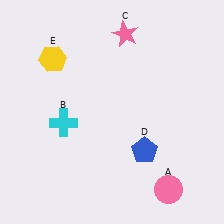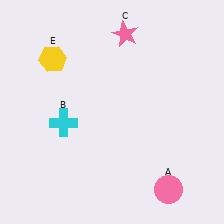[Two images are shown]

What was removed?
The blue pentagon (D) was removed in Image 2.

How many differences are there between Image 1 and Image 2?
There is 1 difference between the two images.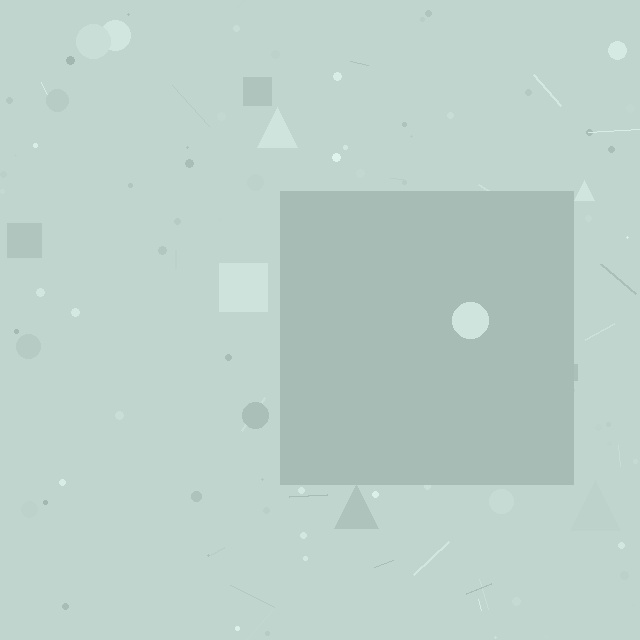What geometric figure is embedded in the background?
A square is embedded in the background.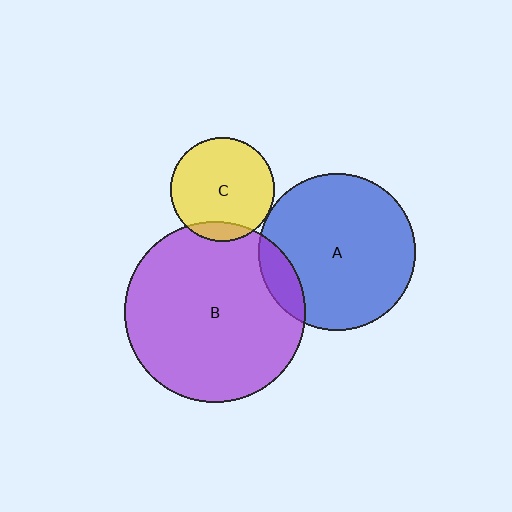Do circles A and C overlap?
Yes.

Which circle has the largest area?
Circle B (purple).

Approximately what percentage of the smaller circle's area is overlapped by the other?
Approximately 5%.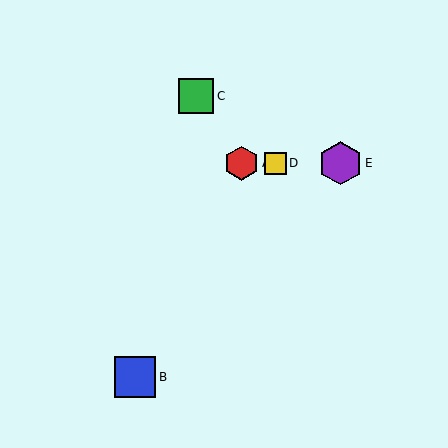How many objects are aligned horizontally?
3 objects (A, D, E) are aligned horizontally.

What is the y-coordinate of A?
Object A is at y≈163.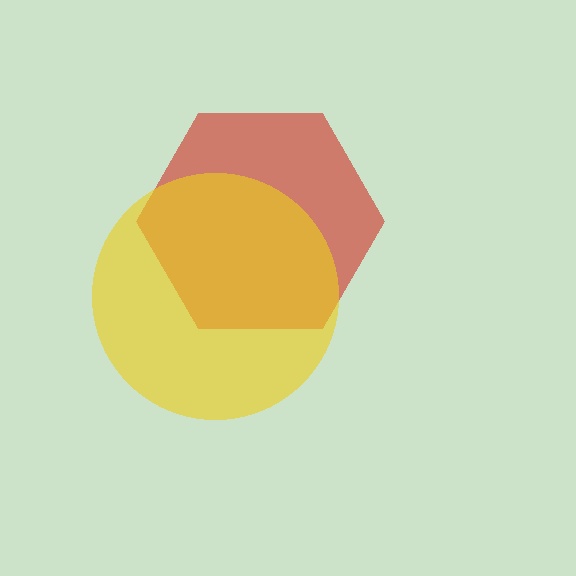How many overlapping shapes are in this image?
There are 2 overlapping shapes in the image.